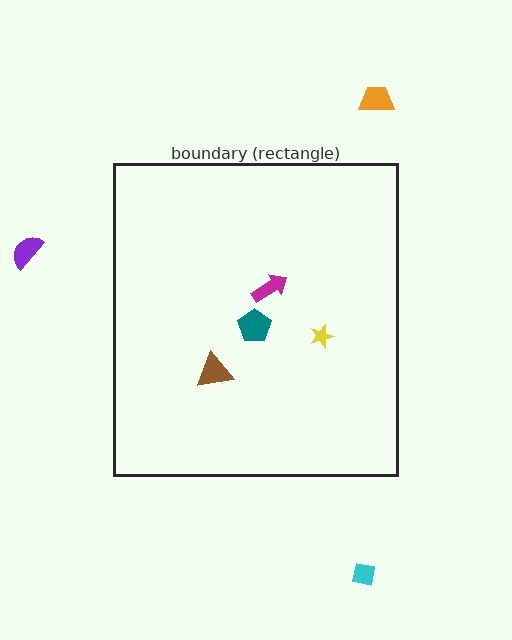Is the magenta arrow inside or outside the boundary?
Inside.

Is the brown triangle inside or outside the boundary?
Inside.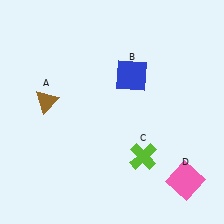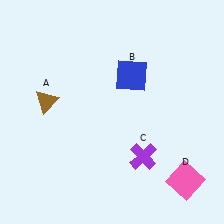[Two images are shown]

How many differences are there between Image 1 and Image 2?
There is 1 difference between the two images.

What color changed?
The cross (C) changed from lime in Image 1 to purple in Image 2.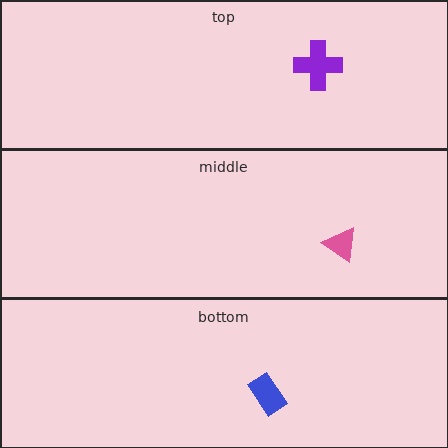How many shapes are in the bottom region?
1.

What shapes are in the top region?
The purple cross.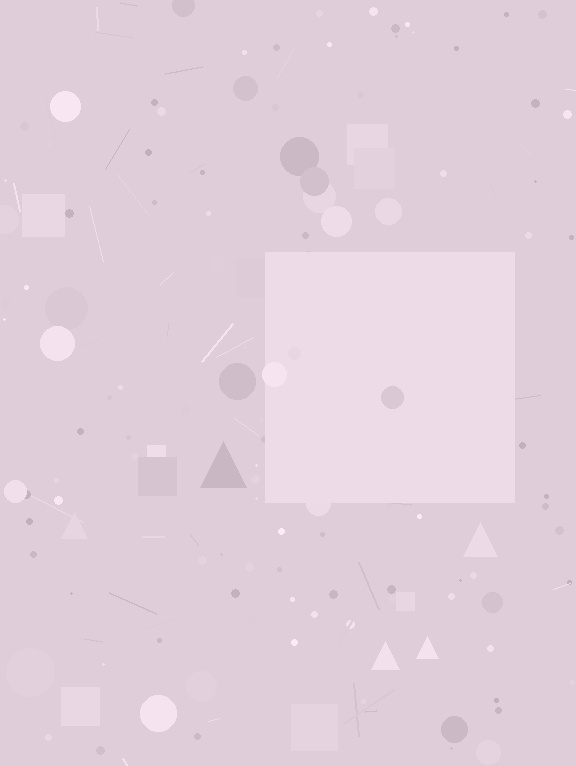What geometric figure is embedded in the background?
A square is embedded in the background.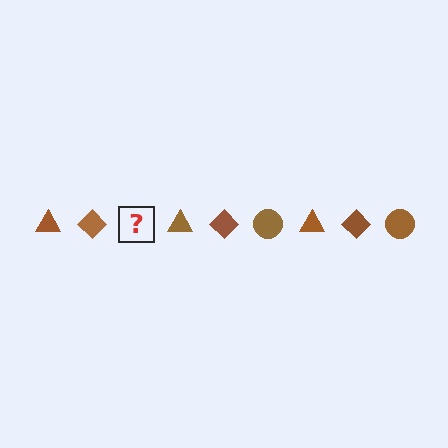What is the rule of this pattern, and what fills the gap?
The rule is that the pattern cycles through triangle, diamond, circle shapes in brown. The gap should be filled with a brown circle.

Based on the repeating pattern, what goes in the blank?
The blank should be a brown circle.